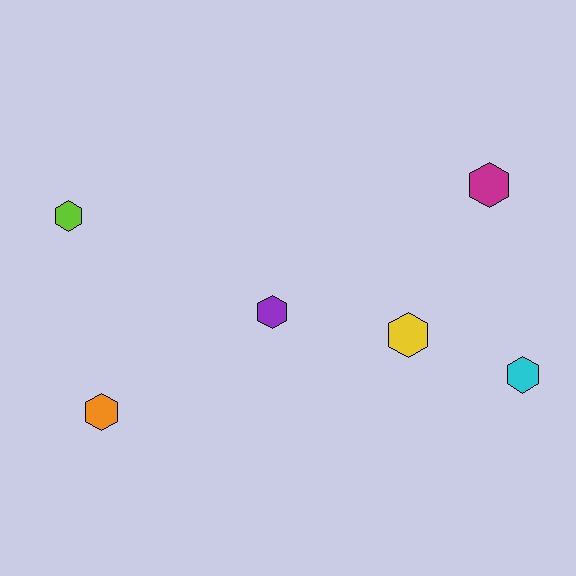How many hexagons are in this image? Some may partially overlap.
There are 6 hexagons.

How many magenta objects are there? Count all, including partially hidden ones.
There is 1 magenta object.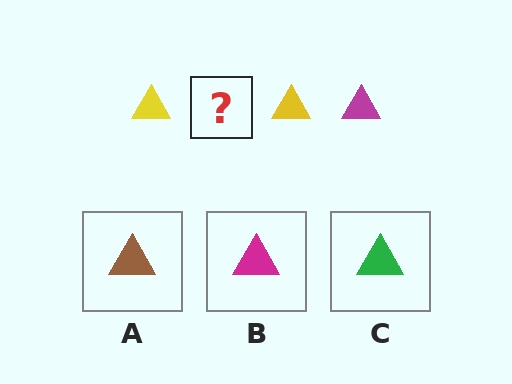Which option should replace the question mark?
Option B.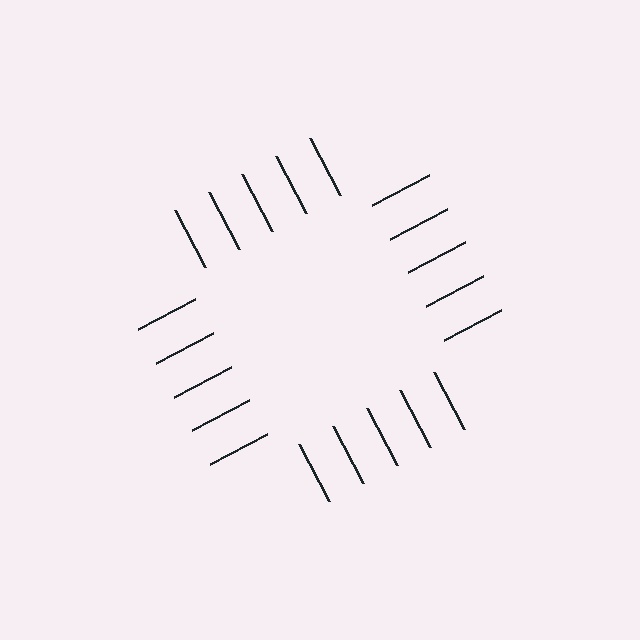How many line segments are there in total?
20 — 5 along each of the 4 edges.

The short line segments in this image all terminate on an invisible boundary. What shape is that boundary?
An illusory square — the line segments terminate on its edges but no continuous stroke is drawn.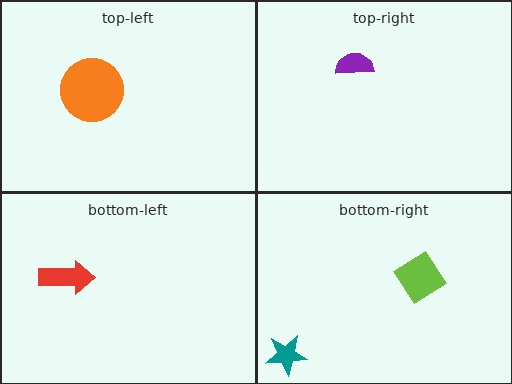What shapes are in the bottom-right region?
The teal star, the lime diamond.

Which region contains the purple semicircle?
The top-right region.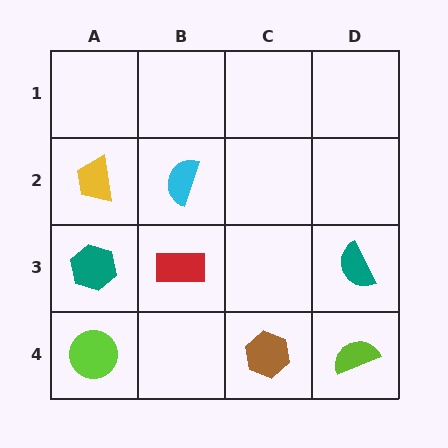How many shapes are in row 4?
3 shapes.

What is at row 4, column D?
A lime semicircle.